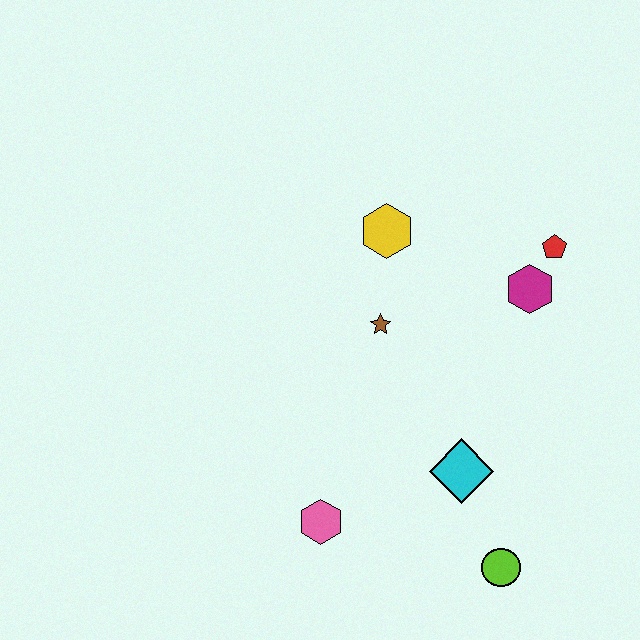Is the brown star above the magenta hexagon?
No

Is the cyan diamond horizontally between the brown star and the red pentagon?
Yes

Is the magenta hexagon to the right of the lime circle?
Yes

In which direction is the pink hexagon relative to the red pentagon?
The pink hexagon is below the red pentagon.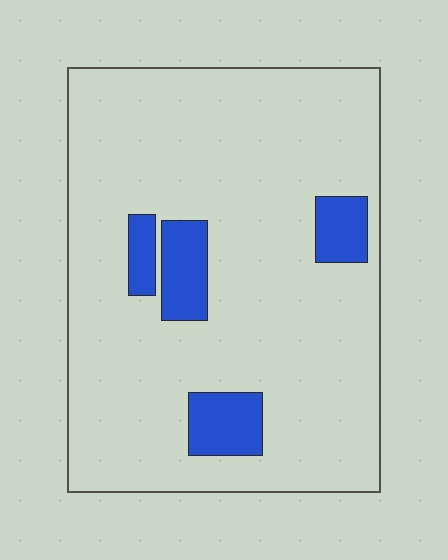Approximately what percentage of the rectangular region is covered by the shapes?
Approximately 10%.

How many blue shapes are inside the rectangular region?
4.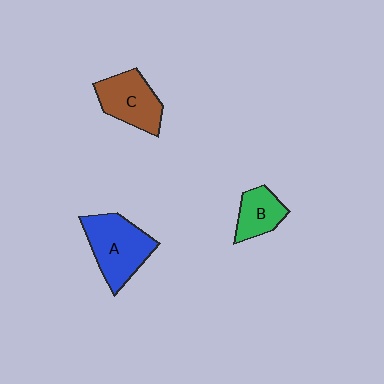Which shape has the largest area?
Shape A (blue).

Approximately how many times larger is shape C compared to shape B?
Approximately 1.5 times.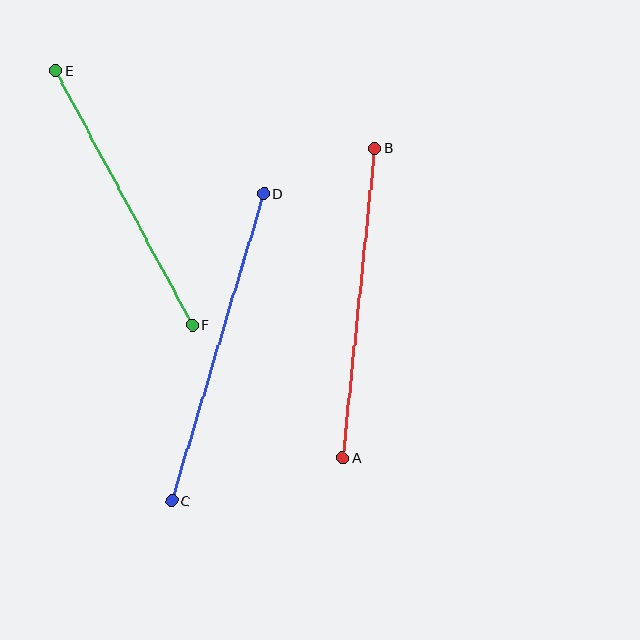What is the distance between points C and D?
The distance is approximately 321 pixels.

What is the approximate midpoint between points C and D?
The midpoint is at approximately (218, 347) pixels.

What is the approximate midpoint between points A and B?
The midpoint is at approximately (359, 303) pixels.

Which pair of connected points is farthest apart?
Points C and D are farthest apart.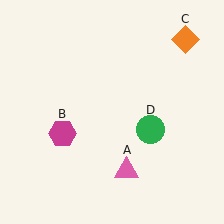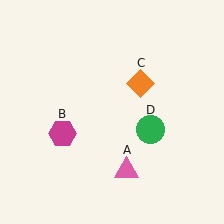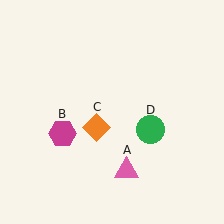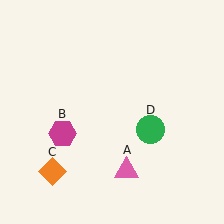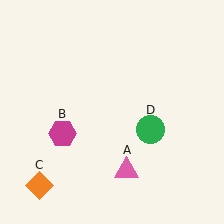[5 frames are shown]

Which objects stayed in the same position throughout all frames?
Pink triangle (object A) and magenta hexagon (object B) and green circle (object D) remained stationary.